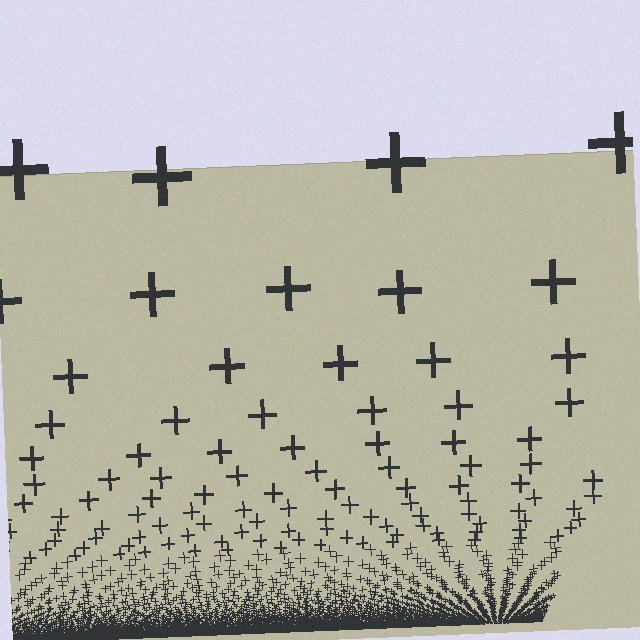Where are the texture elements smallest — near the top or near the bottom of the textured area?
Near the bottom.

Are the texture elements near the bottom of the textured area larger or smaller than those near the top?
Smaller. The gradient is inverted — elements near the bottom are smaller and denser.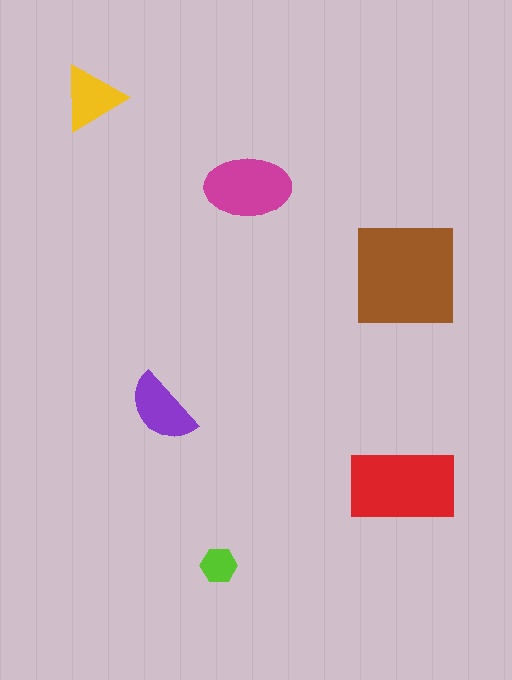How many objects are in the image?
There are 6 objects in the image.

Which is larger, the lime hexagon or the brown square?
The brown square.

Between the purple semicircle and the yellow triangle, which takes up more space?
The purple semicircle.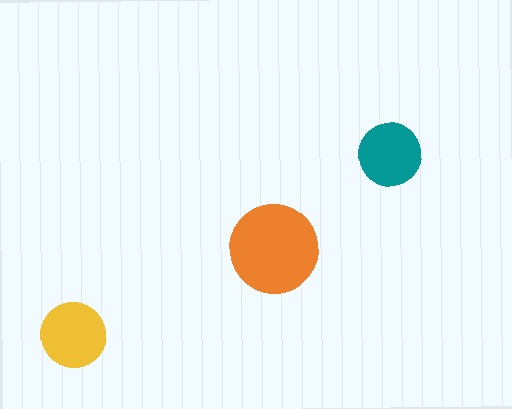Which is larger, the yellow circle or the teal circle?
The yellow one.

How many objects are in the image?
There are 3 objects in the image.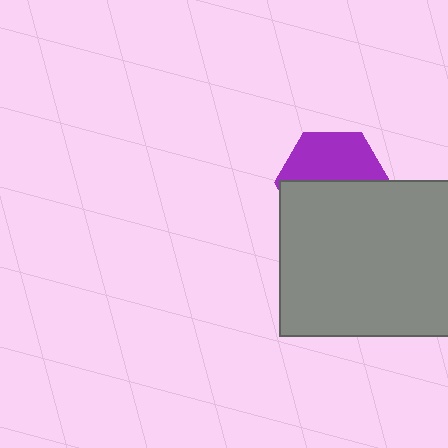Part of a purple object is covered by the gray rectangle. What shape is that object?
It is a hexagon.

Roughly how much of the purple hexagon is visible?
About half of it is visible (roughly 47%).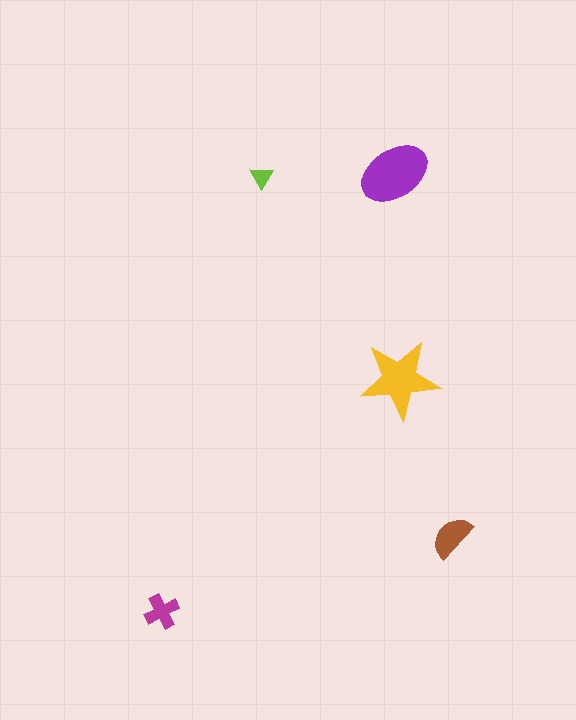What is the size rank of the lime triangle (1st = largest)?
5th.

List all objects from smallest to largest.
The lime triangle, the magenta cross, the brown semicircle, the yellow star, the purple ellipse.